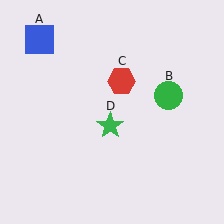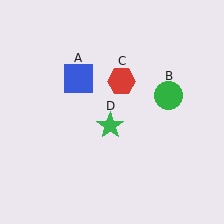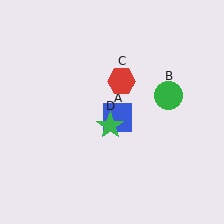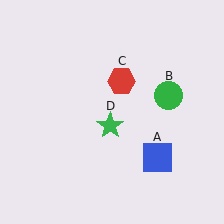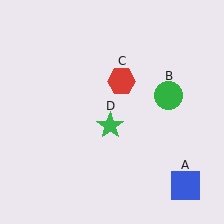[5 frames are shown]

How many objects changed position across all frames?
1 object changed position: blue square (object A).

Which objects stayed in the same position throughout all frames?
Green circle (object B) and red hexagon (object C) and green star (object D) remained stationary.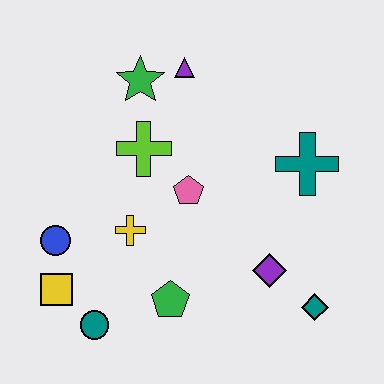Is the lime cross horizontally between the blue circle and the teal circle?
No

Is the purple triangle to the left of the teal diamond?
Yes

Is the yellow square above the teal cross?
No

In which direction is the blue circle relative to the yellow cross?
The blue circle is to the left of the yellow cross.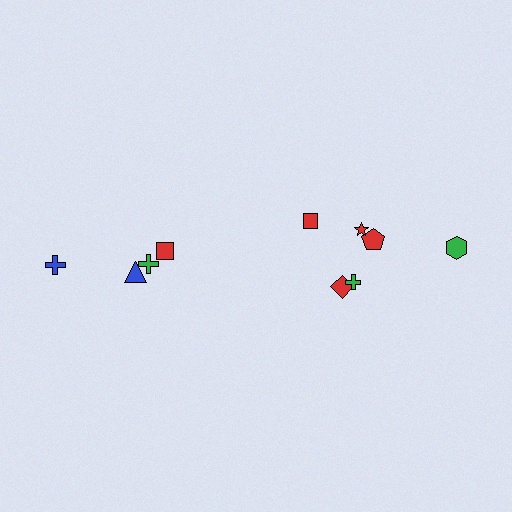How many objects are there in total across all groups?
There are 10 objects.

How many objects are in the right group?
There are 6 objects.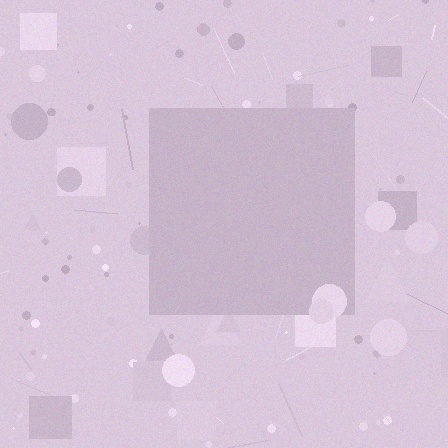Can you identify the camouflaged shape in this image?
The camouflaged shape is a square.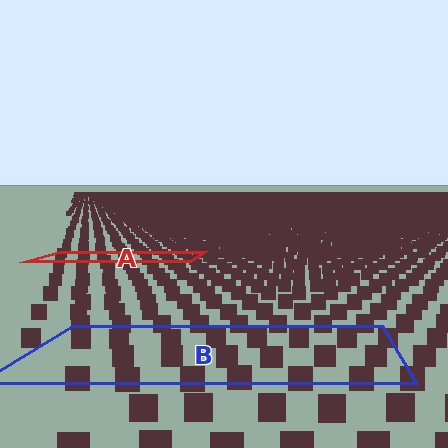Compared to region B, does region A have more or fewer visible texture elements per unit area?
Region A has more texture elements per unit area — they are packed more densely because it is farther away.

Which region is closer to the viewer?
Region B is closer. The texture elements there are larger and more spread out.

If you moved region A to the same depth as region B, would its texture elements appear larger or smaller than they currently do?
They would appear larger. At a closer depth, the same texture elements are projected at a bigger on-screen size.